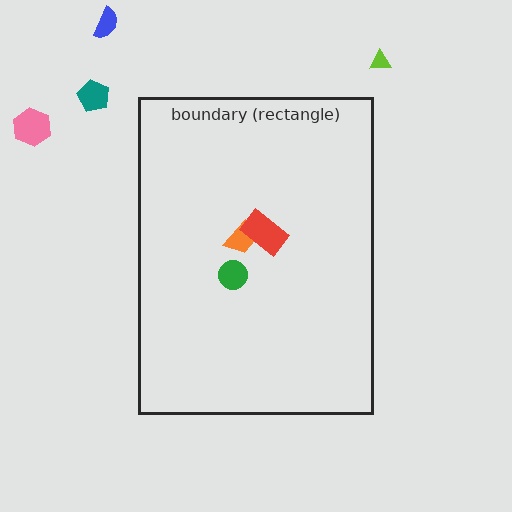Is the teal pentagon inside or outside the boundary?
Outside.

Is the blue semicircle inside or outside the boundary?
Outside.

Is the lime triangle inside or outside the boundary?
Outside.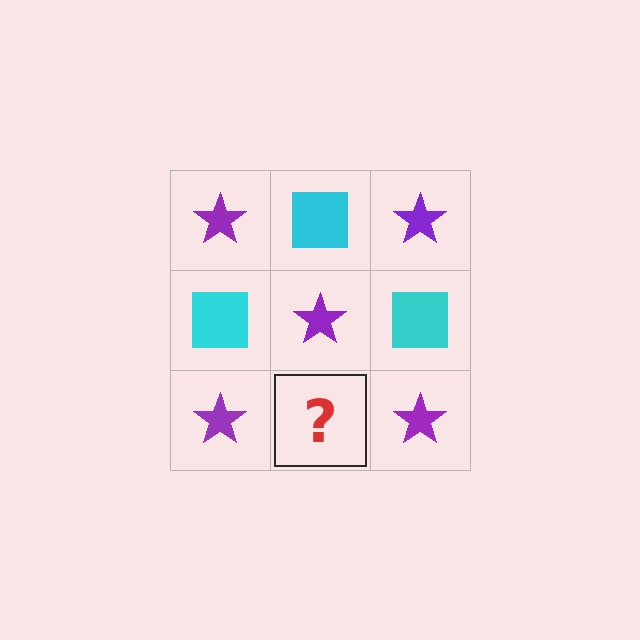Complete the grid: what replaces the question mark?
The question mark should be replaced with a cyan square.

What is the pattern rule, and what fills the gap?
The rule is that it alternates purple star and cyan square in a checkerboard pattern. The gap should be filled with a cyan square.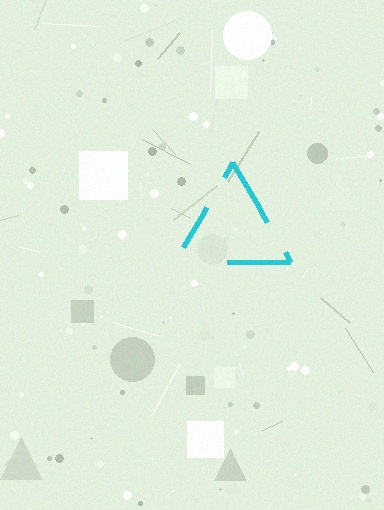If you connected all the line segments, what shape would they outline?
They would outline a triangle.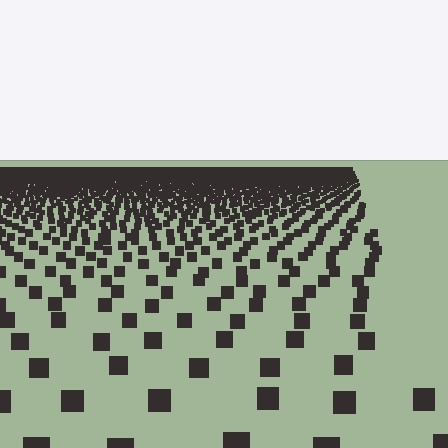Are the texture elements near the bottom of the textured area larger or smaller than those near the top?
Larger. Near the bottom, elements are closer to the viewer and appear at a bigger on-screen size.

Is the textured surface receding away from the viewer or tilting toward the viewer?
The surface is receding away from the viewer. Texture elements get smaller and denser toward the top.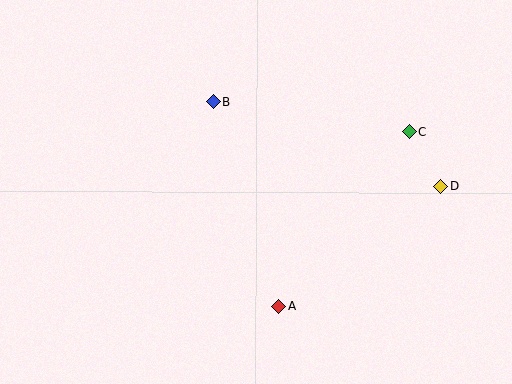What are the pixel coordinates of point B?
Point B is at (213, 102).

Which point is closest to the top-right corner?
Point C is closest to the top-right corner.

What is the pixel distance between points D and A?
The distance between D and A is 201 pixels.